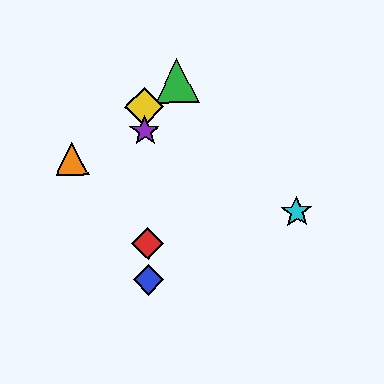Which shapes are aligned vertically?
The red diamond, the blue diamond, the yellow diamond, the purple star are aligned vertically.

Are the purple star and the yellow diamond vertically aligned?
Yes, both are at x≈145.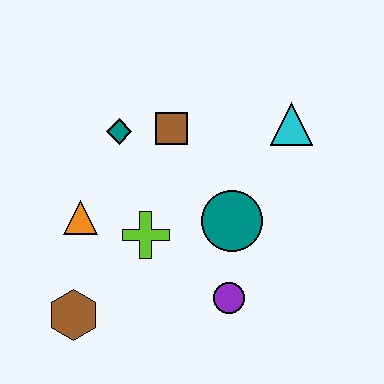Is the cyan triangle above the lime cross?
Yes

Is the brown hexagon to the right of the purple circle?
No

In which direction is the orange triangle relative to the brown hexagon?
The orange triangle is above the brown hexagon.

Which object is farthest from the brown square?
The brown hexagon is farthest from the brown square.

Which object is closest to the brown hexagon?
The orange triangle is closest to the brown hexagon.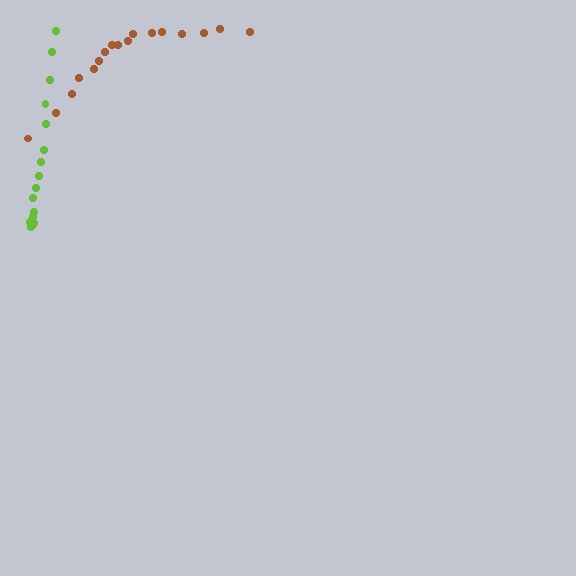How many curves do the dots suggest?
There are 2 distinct paths.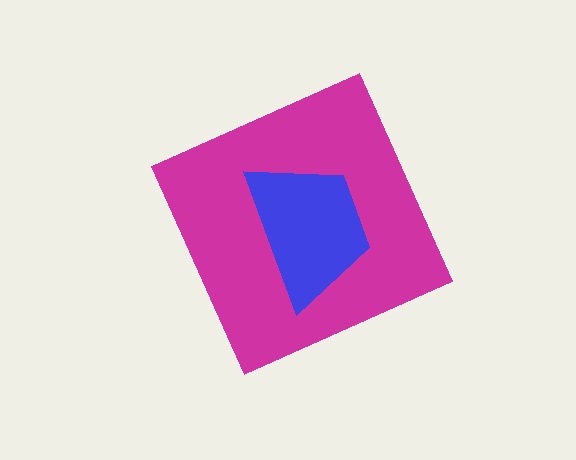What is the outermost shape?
The magenta diamond.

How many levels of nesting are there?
2.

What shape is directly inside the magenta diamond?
The blue trapezoid.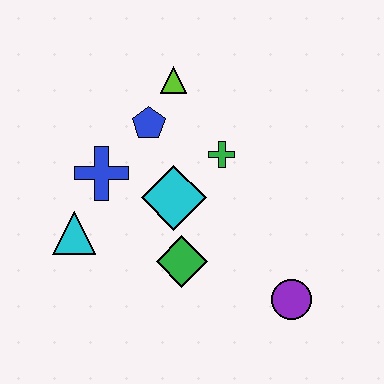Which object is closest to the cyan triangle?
The blue cross is closest to the cyan triangle.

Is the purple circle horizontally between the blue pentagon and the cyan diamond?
No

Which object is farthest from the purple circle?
The lime triangle is farthest from the purple circle.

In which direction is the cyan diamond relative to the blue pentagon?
The cyan diamond is below the blue pentagon.